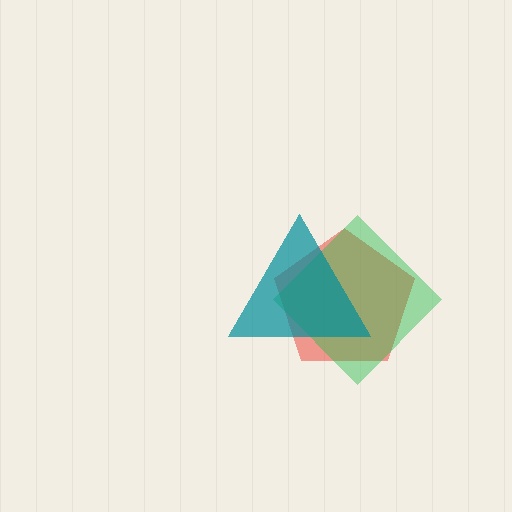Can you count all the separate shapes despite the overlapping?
Yes, there are 3 separate shapes.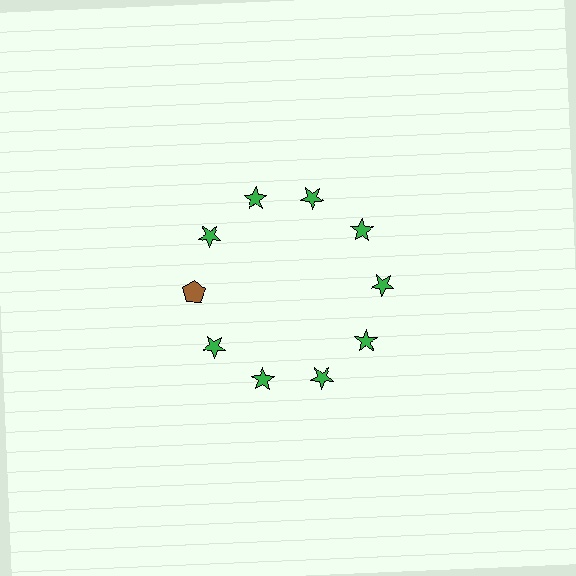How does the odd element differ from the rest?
It differs in both color (brown instead of green) and shape (pentagon instead of star).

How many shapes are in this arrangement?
There are 10 shapes arranged in a ring pattern.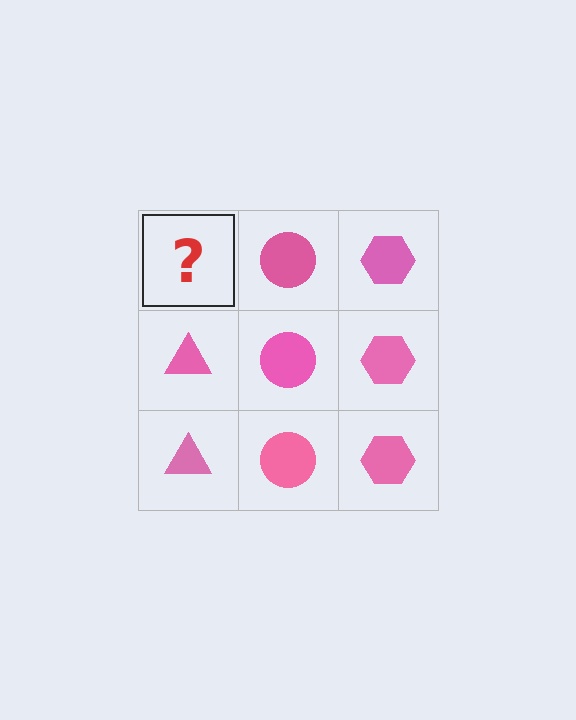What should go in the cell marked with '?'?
The missing cell should contain a pink triangle.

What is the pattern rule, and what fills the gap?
The rule is that each column has a consistent shape. The gap should be filled with a pink triangle.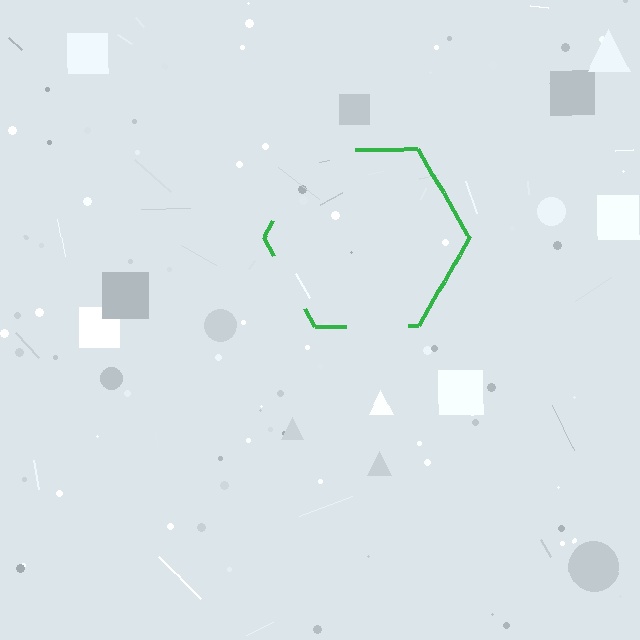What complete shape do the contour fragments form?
The contour fragments form a hexagon.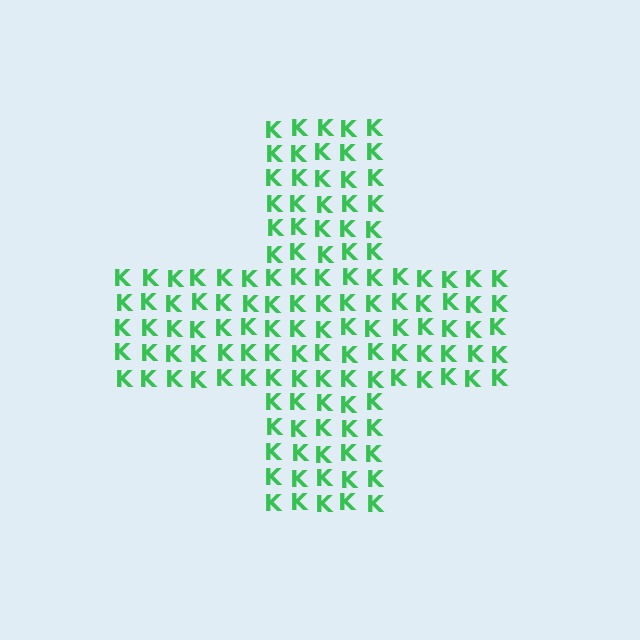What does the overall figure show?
The overall figure shows a cross.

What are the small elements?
The small elements are letter K's.